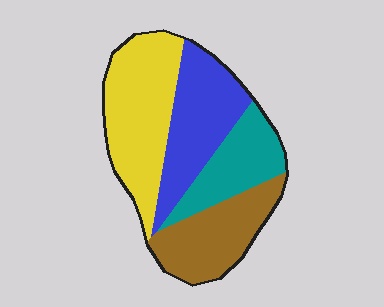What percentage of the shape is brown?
Brown covers around 25% of the shape.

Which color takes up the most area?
Yellow, at roughly 30%.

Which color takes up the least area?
Teal, at roughly 20%.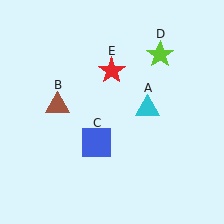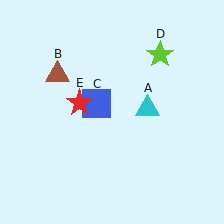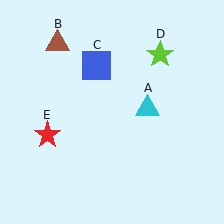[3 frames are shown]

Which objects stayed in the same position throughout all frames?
Cyan triangle (object A) and lime star (object D) remained stationary.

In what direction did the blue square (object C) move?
The blue square (object C) moved up.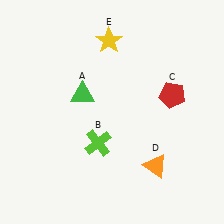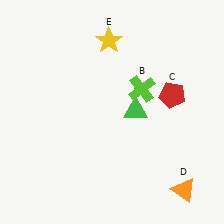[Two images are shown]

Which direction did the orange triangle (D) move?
The orange triangle (D) moved right.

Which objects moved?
The objects that moved are: the green triangle (A), the lime cross (B), the orange triangle (D).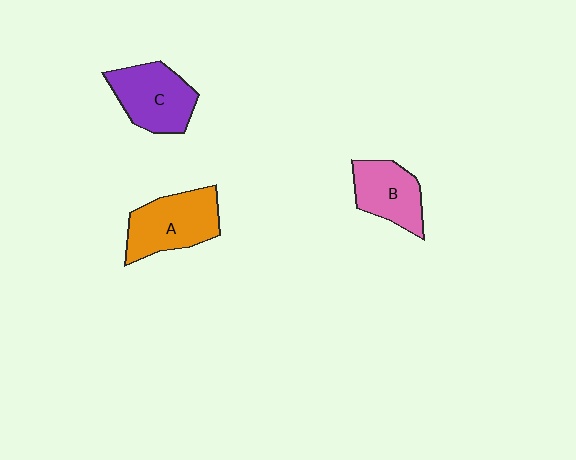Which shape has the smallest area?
Shape B (pink).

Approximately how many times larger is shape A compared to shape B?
Approximately 1.3 times.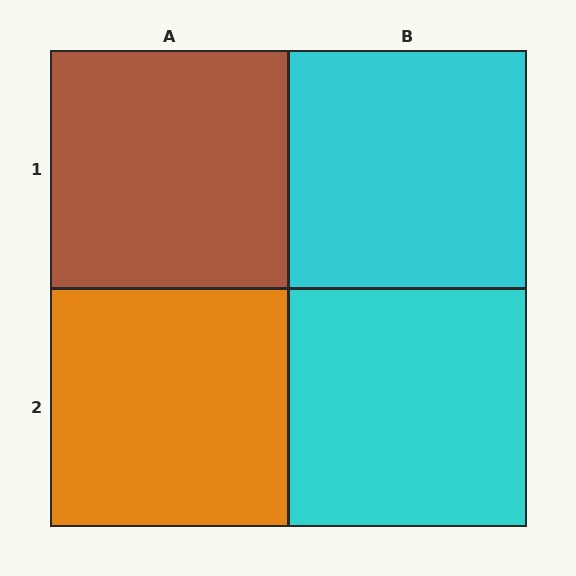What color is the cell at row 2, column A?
Orange.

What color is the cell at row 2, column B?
Cyan.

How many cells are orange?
1 cell is orange.